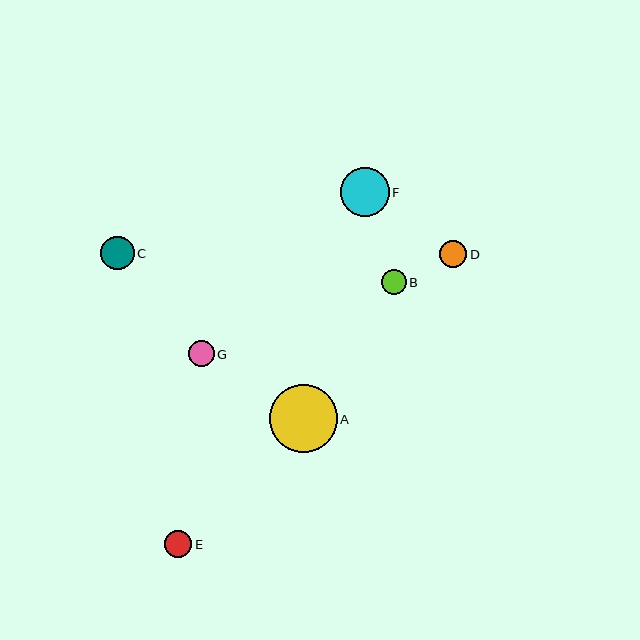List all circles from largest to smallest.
From largest to smallest: A, F, C, E, D, G, B.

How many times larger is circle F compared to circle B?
Circle F is approximately 1.9 times the size of circle B.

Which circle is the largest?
Circle A is the largest with a size of approximately 68 pixels.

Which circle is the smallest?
Circle B is the smallest with a size of approximately 25 pixels.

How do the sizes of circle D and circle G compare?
Circle D and circle G are approximately the same size.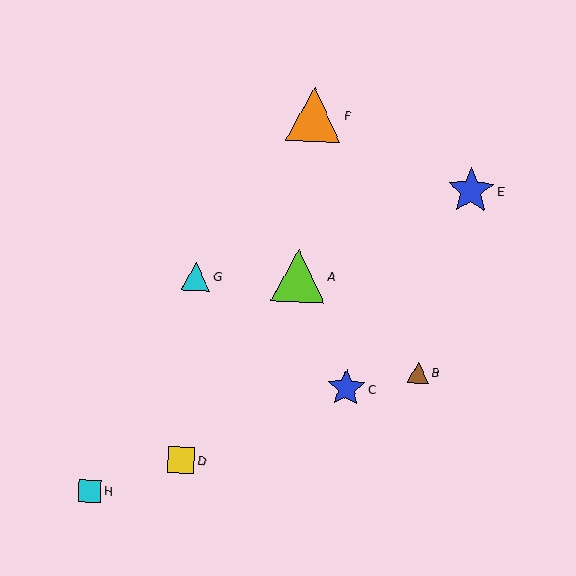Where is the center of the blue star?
The center of the blue star is at (471, 191).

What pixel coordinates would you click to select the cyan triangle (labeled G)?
Click at (196, 276) to select the cyan triangle G.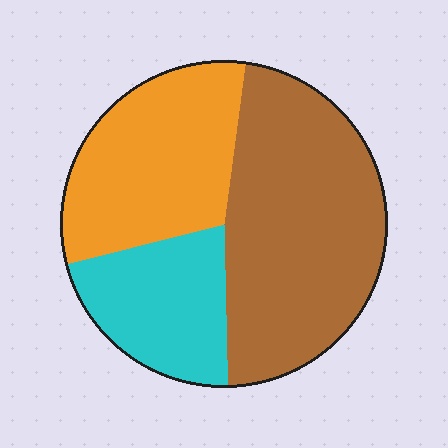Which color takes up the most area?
Brown, at roughly 45%.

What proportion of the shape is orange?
Orange takes up about one third (1/3) of the shape.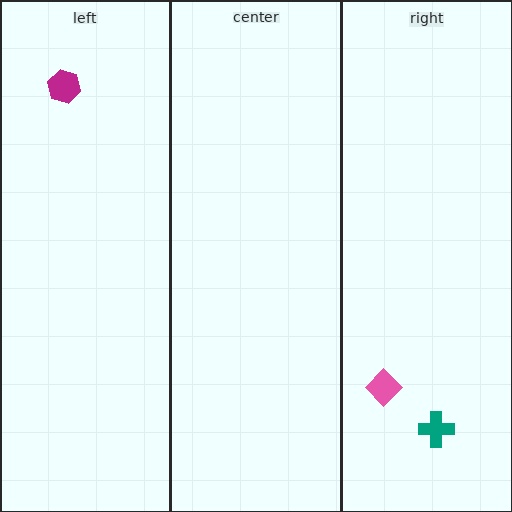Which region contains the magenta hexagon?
The left region.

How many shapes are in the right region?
2.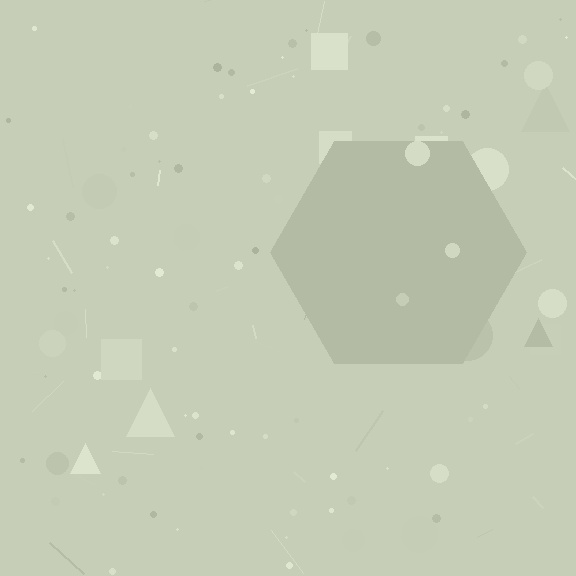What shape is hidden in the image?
A hexagon is hidden in the image.